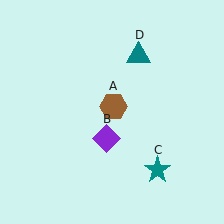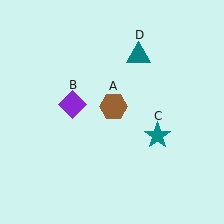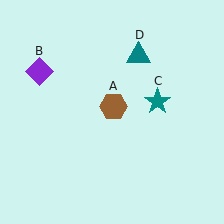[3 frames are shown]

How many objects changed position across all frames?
2 objects changed position: purple diamond (object B), teal star (object C).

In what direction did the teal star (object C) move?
The teal star (object C) moved up.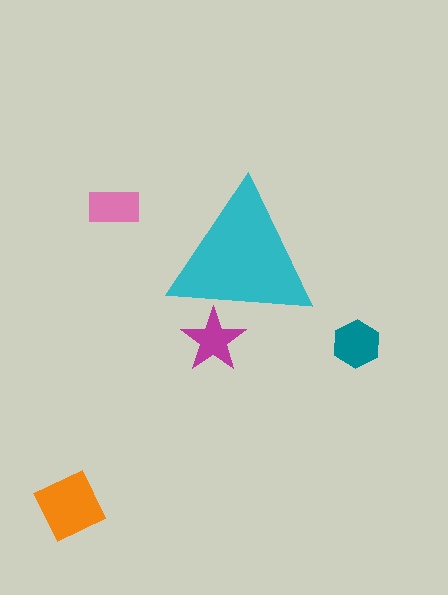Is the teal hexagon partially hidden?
No, the teal hexagon is fully visible.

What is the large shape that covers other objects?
A cyan triangle.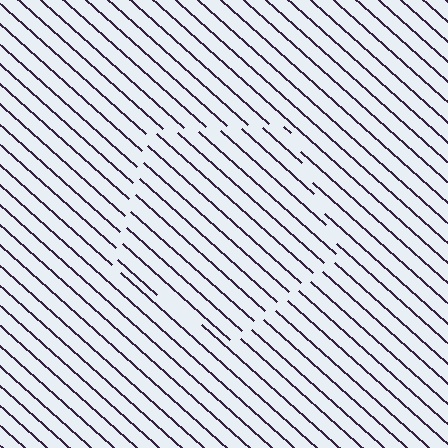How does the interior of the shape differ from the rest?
The interior of the shape contains the same grating, shifted by half a period — the contour is defined by the phase discontinuity where line-ends from the inner and outer gratings abut.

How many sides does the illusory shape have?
5 sides — the line-ends trace a pentagon.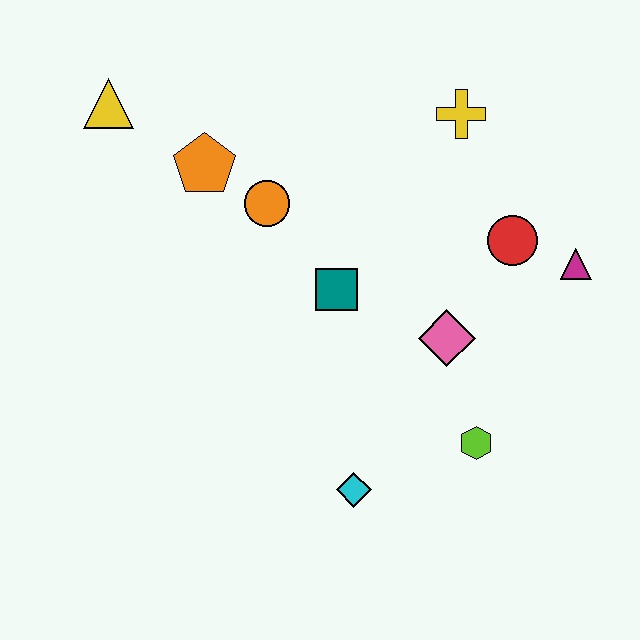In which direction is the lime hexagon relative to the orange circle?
The lime hexagon is below the orange circle.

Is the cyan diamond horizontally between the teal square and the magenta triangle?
Yes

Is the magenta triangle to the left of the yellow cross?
No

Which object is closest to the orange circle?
The orange pentagon is closest to the orange circle.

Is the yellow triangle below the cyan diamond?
No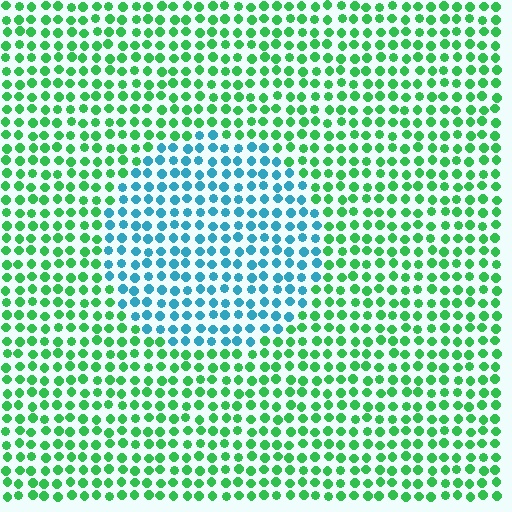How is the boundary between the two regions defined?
The boundary is defined purely by a slight shift in hue (about 59 degrees). Spacing, size, and orientation are identical on both sides.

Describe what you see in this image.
The image is filled with small green elements in a uniform arrangement. A circle-shaped region is visible where the elements are tinted to a slightly different hue, forming a subtle color boundary.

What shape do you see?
I see a circle.